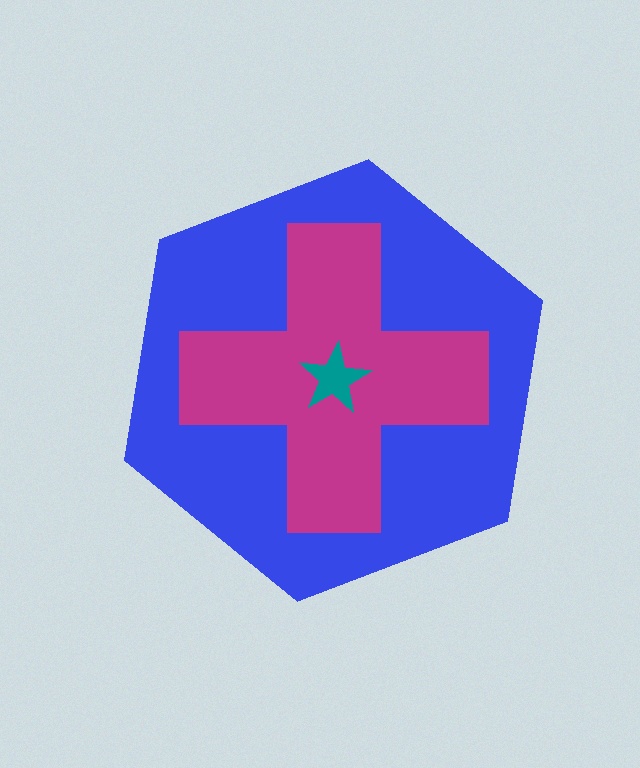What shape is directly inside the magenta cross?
The teal star.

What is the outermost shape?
The blue hexagon.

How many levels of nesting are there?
3.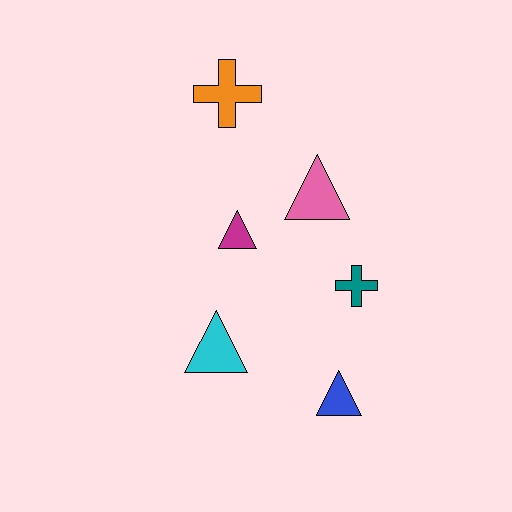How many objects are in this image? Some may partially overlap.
There are 6 objects.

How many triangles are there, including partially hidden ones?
There are 4 triangles.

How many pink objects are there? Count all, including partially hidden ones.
There is 1 pink object.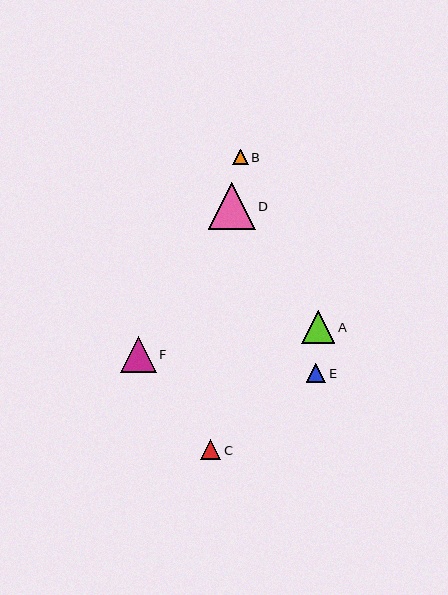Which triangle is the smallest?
Triangle B is the smallest with a size of approximately 15 pixels.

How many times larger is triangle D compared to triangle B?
Triangle D is approximately 3.1 times the size of triangle B.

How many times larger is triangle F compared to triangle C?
Triangle F is approximately 1.8 times the size of triangle C.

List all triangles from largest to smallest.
From largest to smallest: D, F, A, C, E, B.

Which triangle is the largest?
Triangle D is the largest with a size of approximately 47 pixels.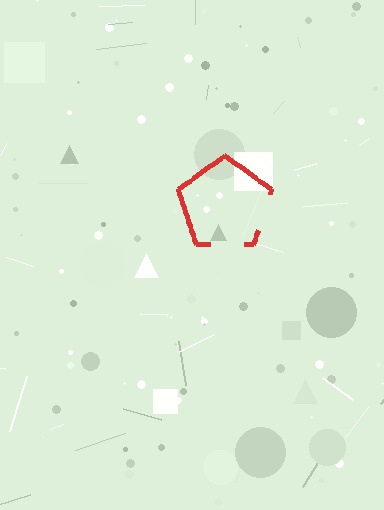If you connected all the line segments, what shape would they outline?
They would outline a pentagon.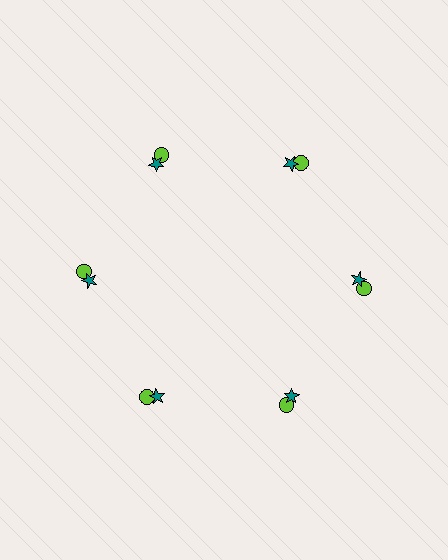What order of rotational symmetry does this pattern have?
This pattern has 6-fold rotational symmetry.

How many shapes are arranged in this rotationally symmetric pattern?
There are 12 shapes, arranged in 6 groups of 2.